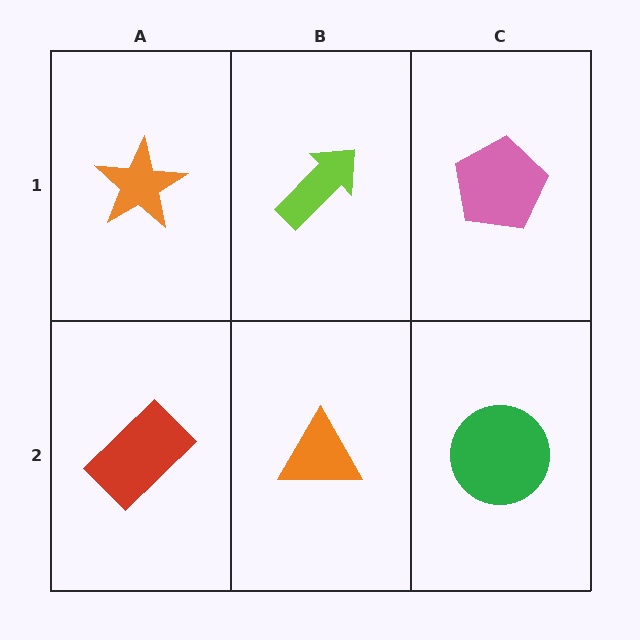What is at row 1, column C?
A pink pentagon.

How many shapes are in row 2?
3 shapes.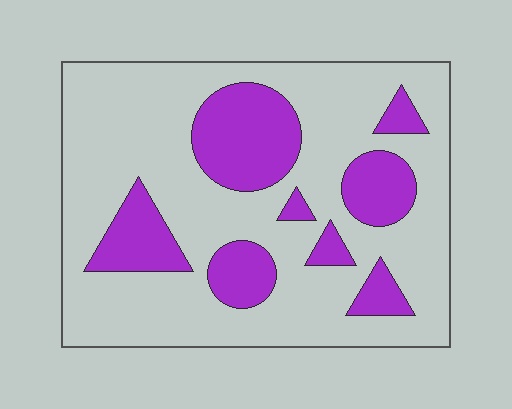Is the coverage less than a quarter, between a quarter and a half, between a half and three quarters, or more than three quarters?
Between a quarter and a half.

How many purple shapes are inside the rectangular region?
8.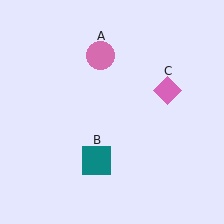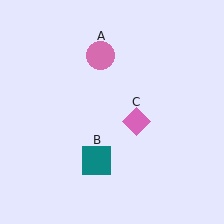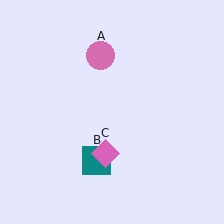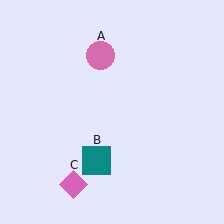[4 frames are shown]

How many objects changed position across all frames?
1 object changed position: pink diamond (object C).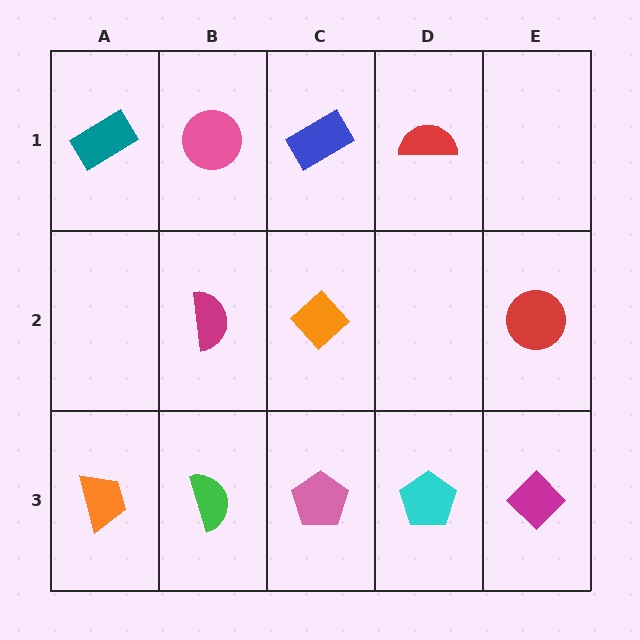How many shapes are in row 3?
5 shapes.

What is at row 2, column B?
A magenta semicircle.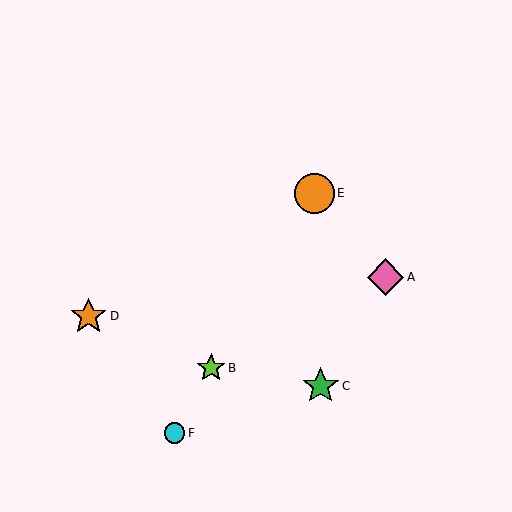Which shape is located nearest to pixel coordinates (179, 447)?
The cyan circle (labeled F) at (174, 433) is nearest to that location.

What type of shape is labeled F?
Shape F is a cyan circle.